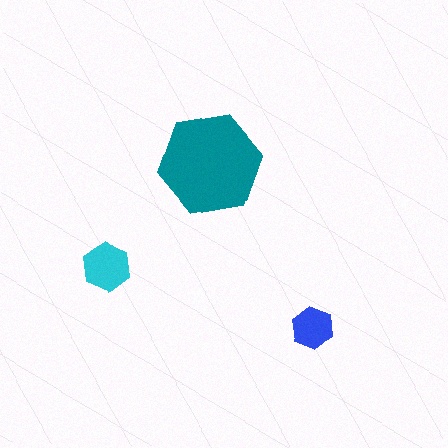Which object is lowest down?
The blue hexagon is bottommost.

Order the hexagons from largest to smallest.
the teal one, the cyan one, the blue one.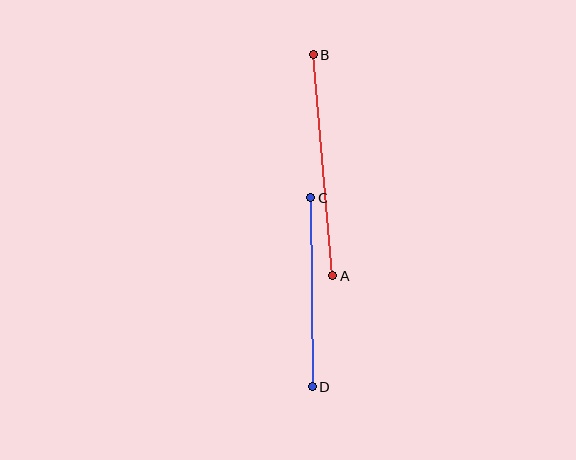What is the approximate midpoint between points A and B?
The midpoint is at approximately (323, 165) pixels.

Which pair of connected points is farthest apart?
Points A and B are farthest apart.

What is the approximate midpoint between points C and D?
The midpoint is at approximately (311, 292) pixels.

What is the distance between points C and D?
The distance is approximately 189 pixels.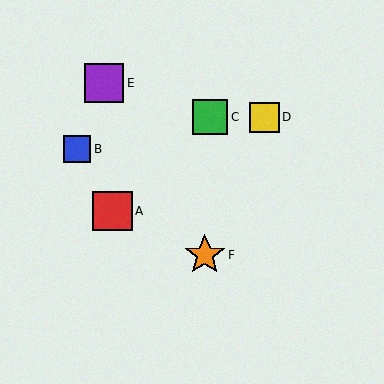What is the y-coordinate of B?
Object B is at y≈149.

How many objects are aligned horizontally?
2 objects (C, D) are aligned horizontally.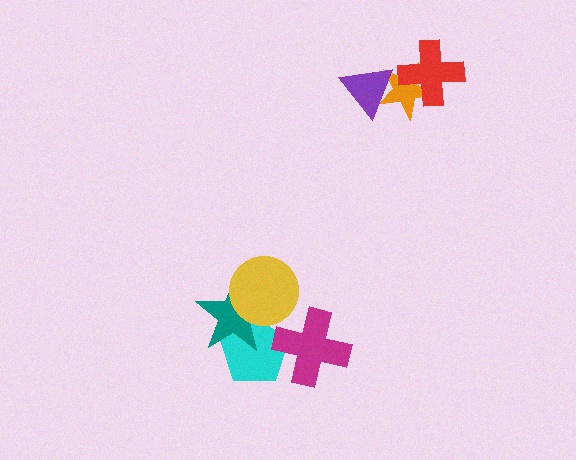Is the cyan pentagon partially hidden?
Yes, it is partially covered by another shape.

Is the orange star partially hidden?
Yes, it is partially covered by another shape.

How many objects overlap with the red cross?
1 object overlaps with the red cross.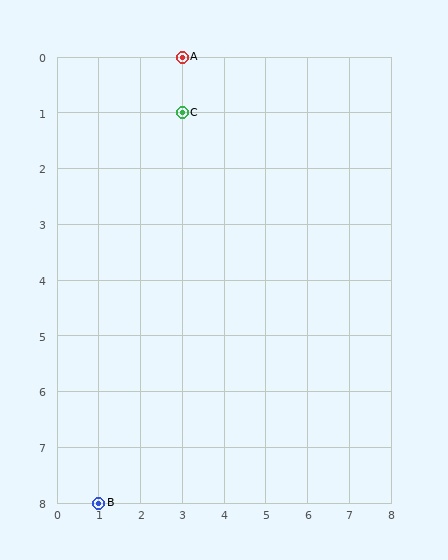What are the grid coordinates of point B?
Point B is at grid coordinates (1, 8).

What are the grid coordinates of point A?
Point A is at grid coordinates (3, 0).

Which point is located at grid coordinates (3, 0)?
Point A is at (3, 0).